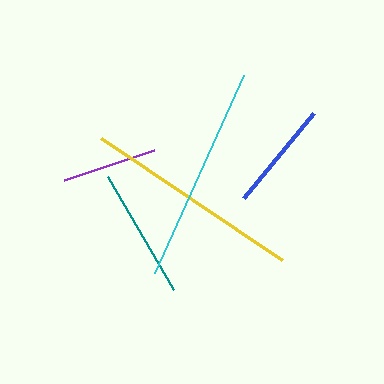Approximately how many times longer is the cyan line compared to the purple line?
The cyan line is approximately 2.3 times the length of the purple line.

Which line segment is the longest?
The yellow line is the longest at approximately 218 pixels.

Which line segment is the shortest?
The purple line is the shortest at approximately 95 pixels.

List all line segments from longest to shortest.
From longest to shortest: yellow, cyan, teal, blue, purple.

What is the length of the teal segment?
The teal segment is approximately 131 pixels long.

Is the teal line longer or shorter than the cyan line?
The cyan line is longer than the teal line.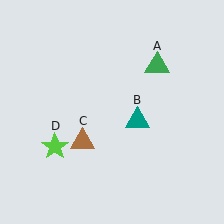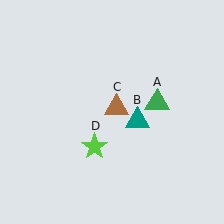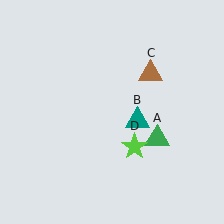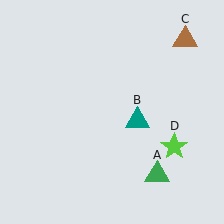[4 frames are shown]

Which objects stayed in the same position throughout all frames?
Teal triangle (object B) remained stationary.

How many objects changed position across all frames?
3 objects changed position: green triangle (object A), brown triangle (object C), lime star (object D).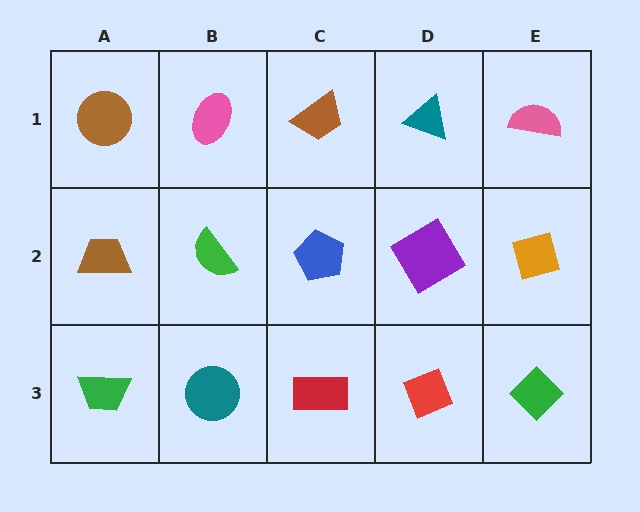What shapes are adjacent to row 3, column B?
A green semicircle (row 2, column B), a green trapezoid (row 3, column A), a red rectangle (row 3, column C).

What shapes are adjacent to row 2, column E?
A pink semicircle (row 1, column E), a green diamond (row 3, column E), a purple diamond (row 2, column D).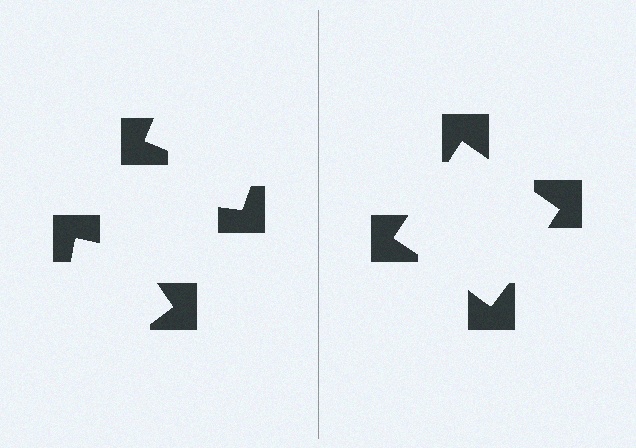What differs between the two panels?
The notched squares are positioned identically on both sides; only the wedge orientations differ. On the right they align to a square; on the left they are misaligned.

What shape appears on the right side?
An illusory square.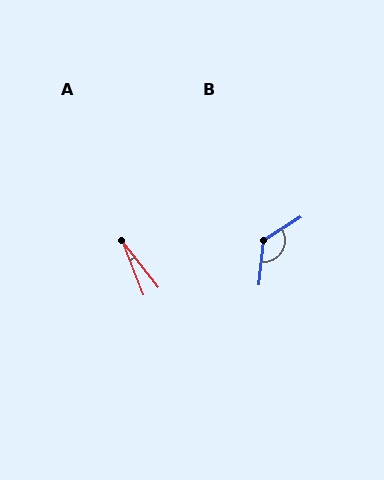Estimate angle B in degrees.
Approximately 128 degrees.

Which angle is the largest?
B, at approximately 128 degrees.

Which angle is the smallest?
A, at approximately 17 degrees.